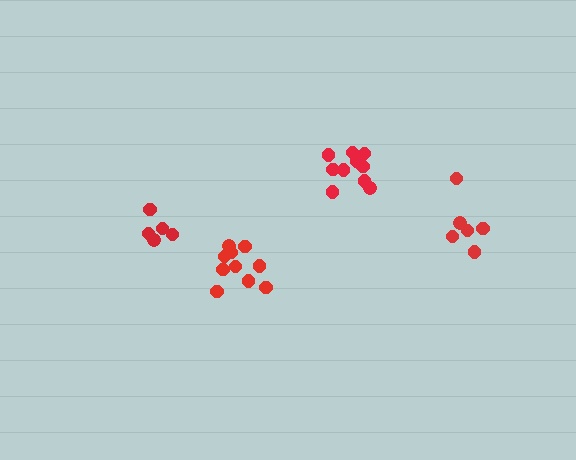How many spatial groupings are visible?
There are 4 spatial groupings.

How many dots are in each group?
Group 1: 10 dots, Group 2: 6 dots, Group 3: 5 dots, Group 4: 10 dots (31 total).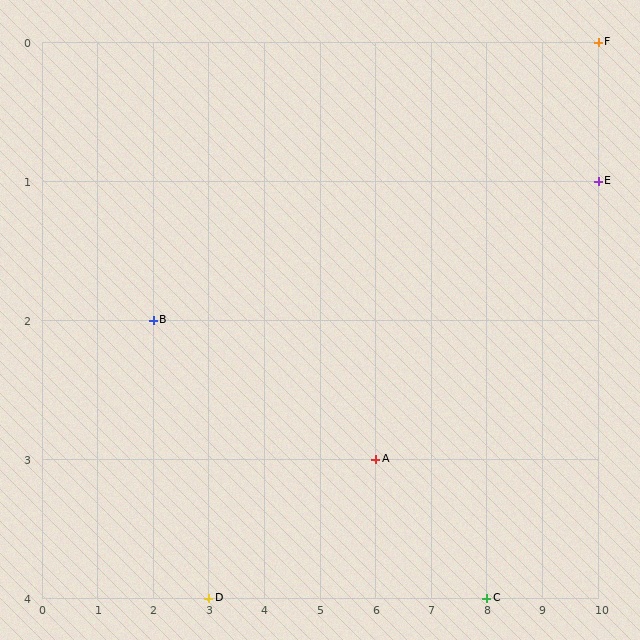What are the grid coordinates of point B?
Point B is at grid coordinates (2, 2).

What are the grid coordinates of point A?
Point A is at grid coordinates (6, 3).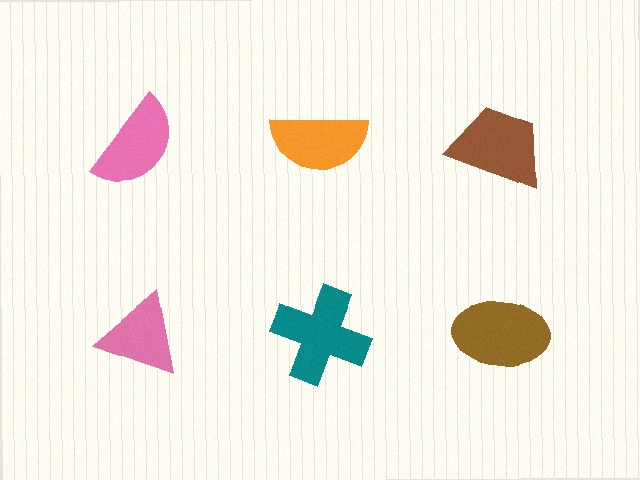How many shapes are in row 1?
3 shapes.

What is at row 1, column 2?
An orange semicircle.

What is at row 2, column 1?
A pink triangle.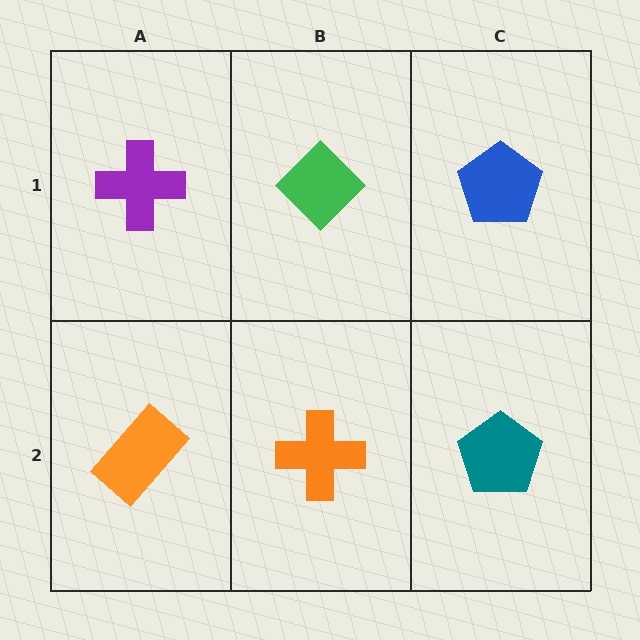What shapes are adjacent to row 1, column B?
An orange cross (row 2, column B), a purple cross (row 1, column A), a blue pentagon (row 1, column C).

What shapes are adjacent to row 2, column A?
A purple cross (row 1, column A), an orange cross (row 2, column B).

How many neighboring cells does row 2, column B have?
3.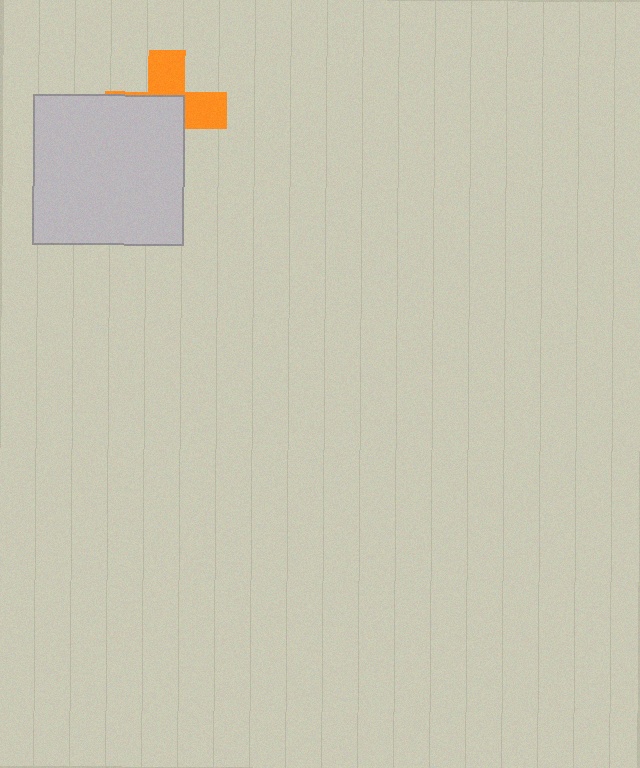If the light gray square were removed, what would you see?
You would see the complete orange cross.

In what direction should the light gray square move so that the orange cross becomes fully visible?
The light gray square should move toward the lower-left. That is the shortest direction to clear the overlap and leave the orange cross fully visible.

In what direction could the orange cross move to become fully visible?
The orange cross could move toward the upper-right. That would shift it out from behind the light gray square entirely.